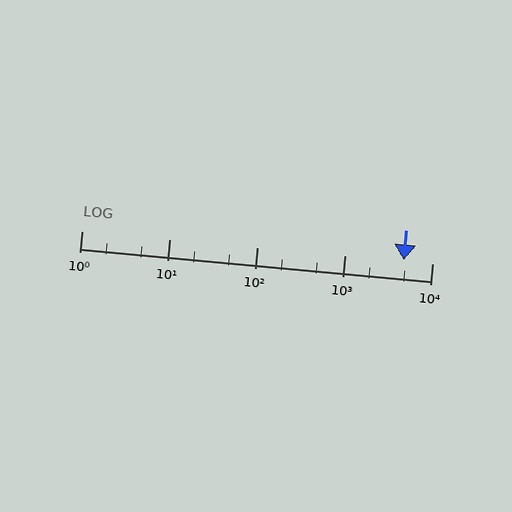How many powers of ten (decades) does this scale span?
The scale spans 4 decades, from 1 to 10000.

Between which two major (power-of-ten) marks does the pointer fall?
The pointer is between 1000 and 10000.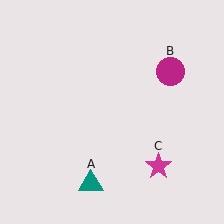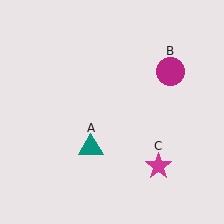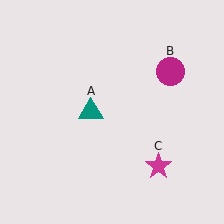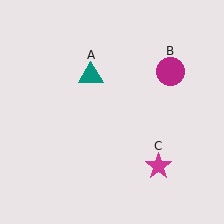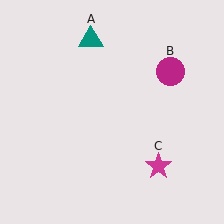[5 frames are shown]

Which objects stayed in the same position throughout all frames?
Magenta circle (object B) and magenta star (object C) remained stationary.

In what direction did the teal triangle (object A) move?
The teal triangle (object A) moved up.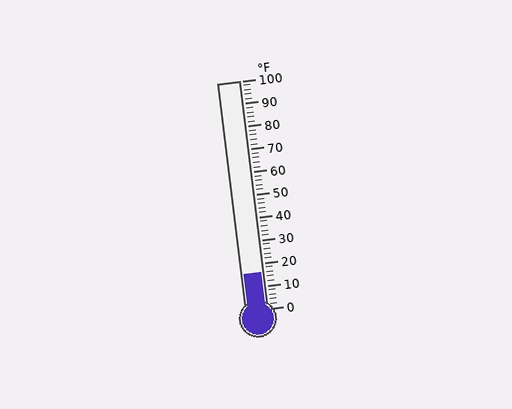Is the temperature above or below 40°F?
The temperature is below 40°F.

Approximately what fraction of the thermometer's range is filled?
The thermometer is filled to approximately 15% of its range.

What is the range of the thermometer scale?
The thermometer scale ranges from 0°F to 100°F.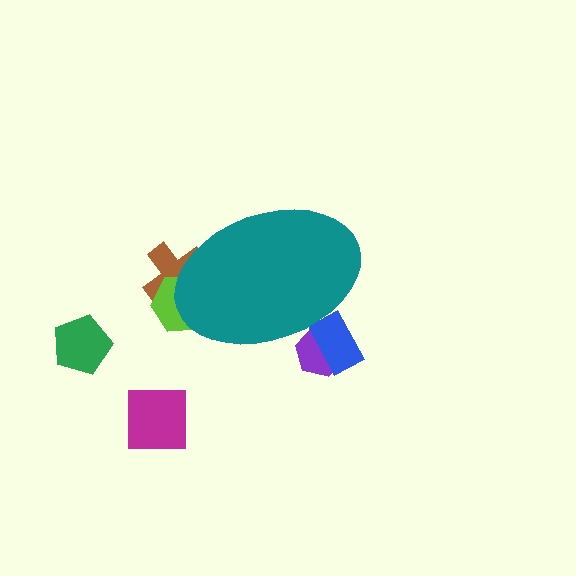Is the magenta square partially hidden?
No, the magenta square is fully visible.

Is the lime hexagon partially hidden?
Yes, the lime hexagon is partially hidden behind the teal ellipse.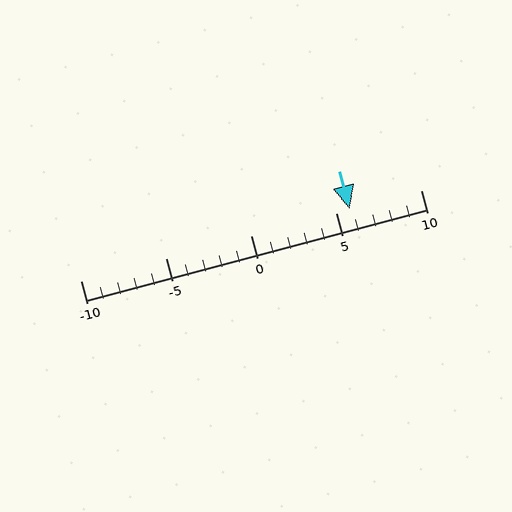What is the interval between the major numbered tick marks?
The major tick marks are spaced 5 units apart.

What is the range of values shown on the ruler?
The ruler shows values from -10 to 10.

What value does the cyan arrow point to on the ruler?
The cyan arrow points to approximately 6.